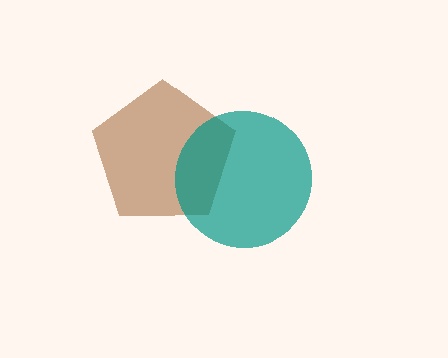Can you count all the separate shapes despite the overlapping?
Yes, there are 2 separate shapes.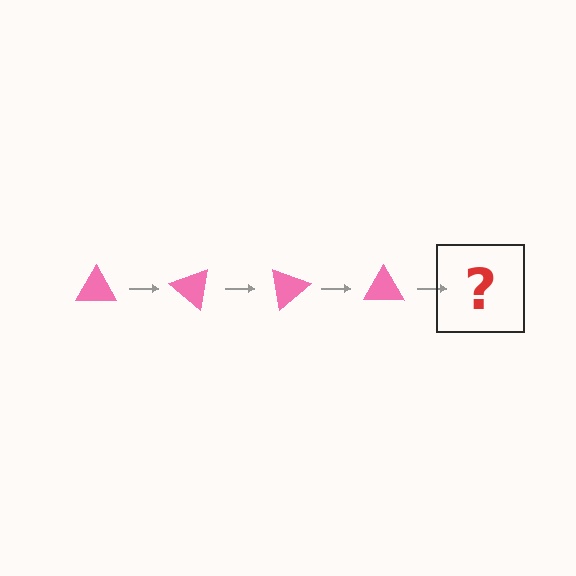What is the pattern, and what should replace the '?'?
The pattern is that the triangle rotates 40 degrees each step. The '?' should be a pink triangle rotated 160 degrees.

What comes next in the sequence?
The next element should be a pink triangle rotated 160 degrees.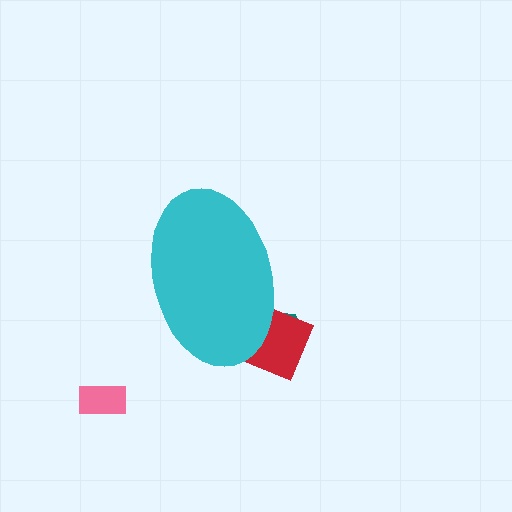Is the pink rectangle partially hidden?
No, the pink rectangle is fully visible.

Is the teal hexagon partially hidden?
Yes, the teal hexagon is partially hidden behind the cyan ellipse.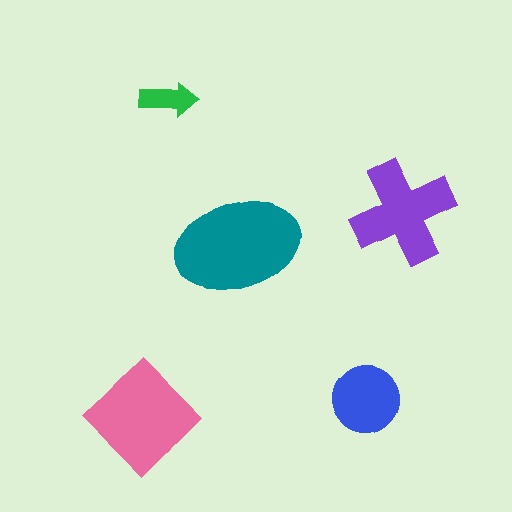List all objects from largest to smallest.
The teal ellipse, the pink diamond, the purple cross, the blue circle, the green arrow.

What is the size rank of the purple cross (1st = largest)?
3rd.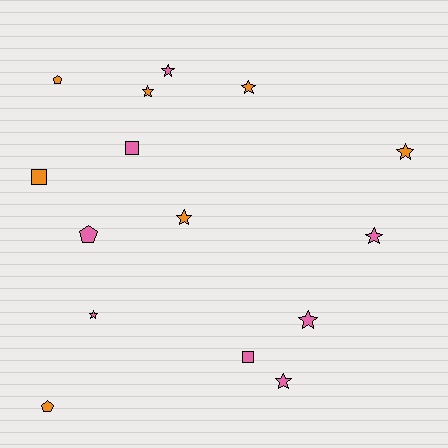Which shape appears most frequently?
Star, with 9 objects.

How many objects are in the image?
There are 15 objects.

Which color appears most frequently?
Pink, with 8 objects.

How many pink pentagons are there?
There is 1 pink pentagon.